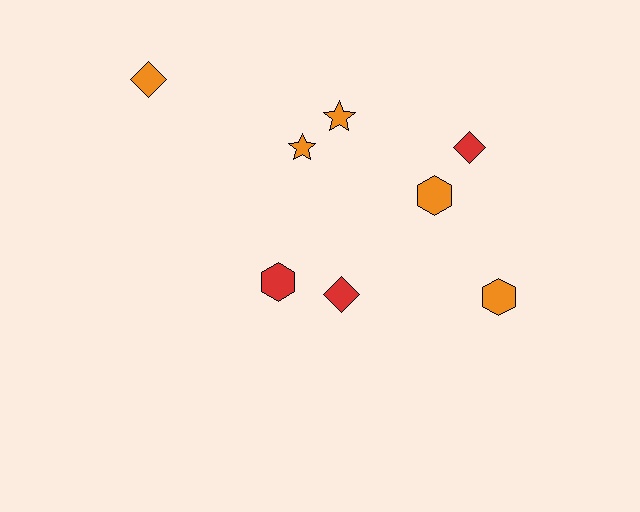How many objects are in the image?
There are 8 objects.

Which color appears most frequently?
Orange, with 5 objects.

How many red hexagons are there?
There is 1 red hexagon.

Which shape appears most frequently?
Hexagon, with 3 objects.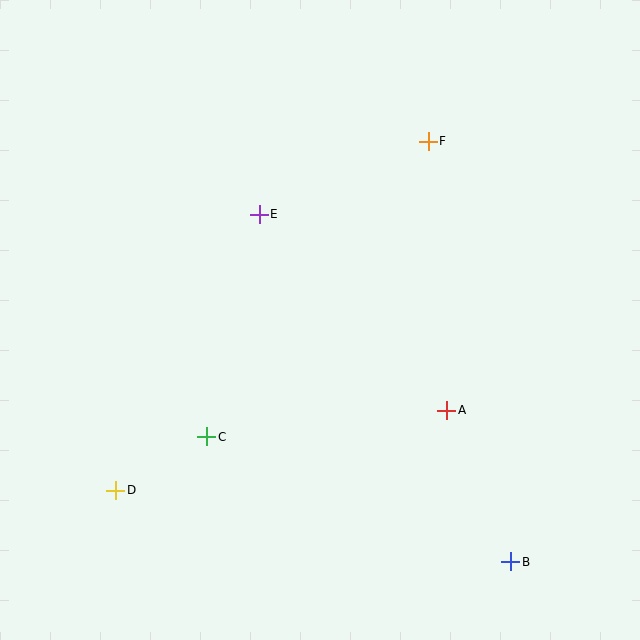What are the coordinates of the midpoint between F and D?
The midpoint between F and D is at (272, 316).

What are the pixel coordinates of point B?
Point B is at (511, 562).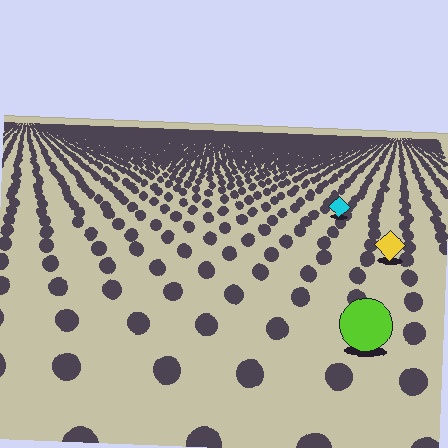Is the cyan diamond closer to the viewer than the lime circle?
No. The lime circle is closer — you can tell from the texture gradient: the ground texture is coarser near it.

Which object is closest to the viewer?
The lime circle is closest. The texture marks near it are larger and more spread out.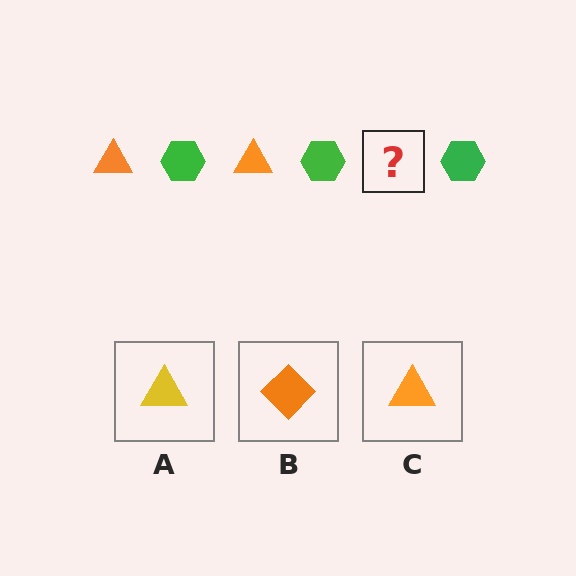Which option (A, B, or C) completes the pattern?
C.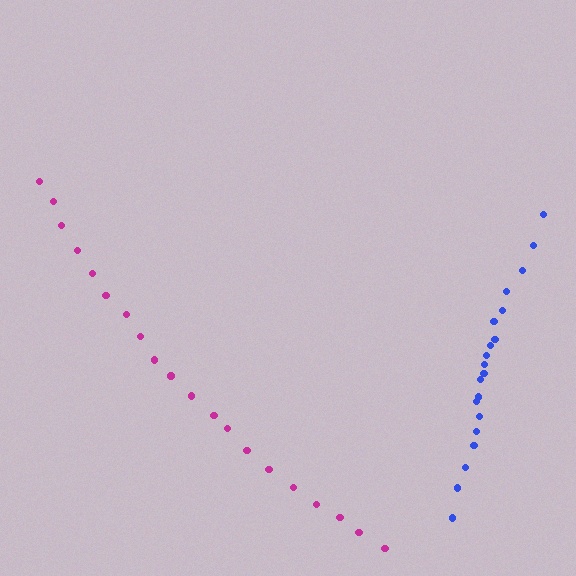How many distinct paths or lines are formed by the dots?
There are 2 distinct paths.